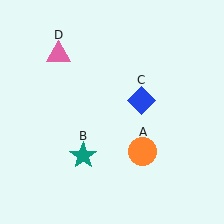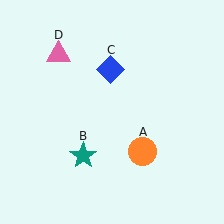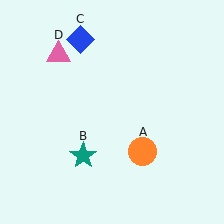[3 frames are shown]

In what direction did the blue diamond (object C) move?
The blue diamond (object C) moved up and to the left.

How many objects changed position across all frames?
1 object changed position: blue diamond (object C).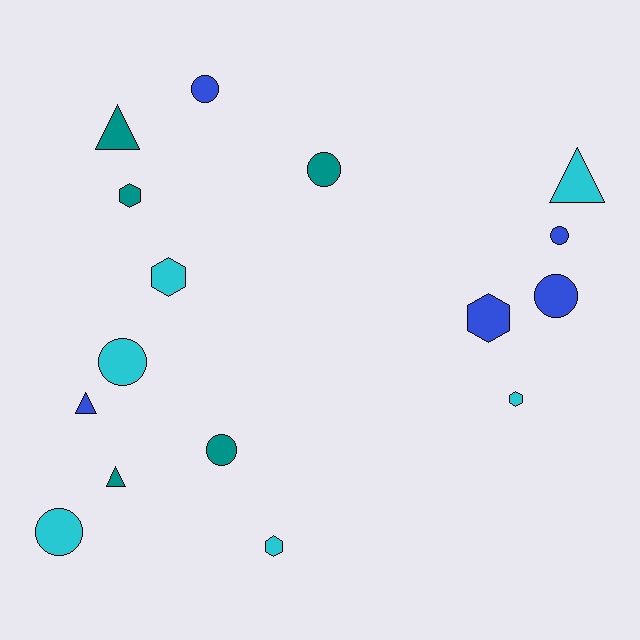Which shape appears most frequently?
Circle, with 7 objects.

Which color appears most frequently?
Cyan, with 6 objects.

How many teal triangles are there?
There are 2 teal triangles.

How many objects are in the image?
There are 16 objects.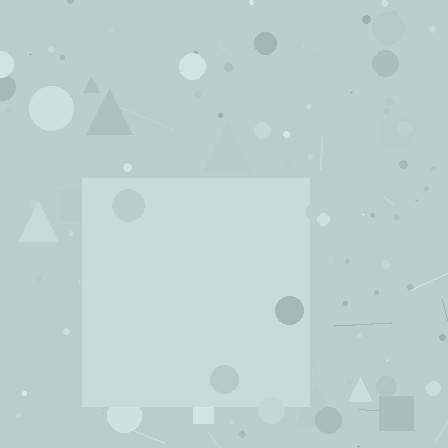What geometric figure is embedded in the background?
A square is embedded in the background.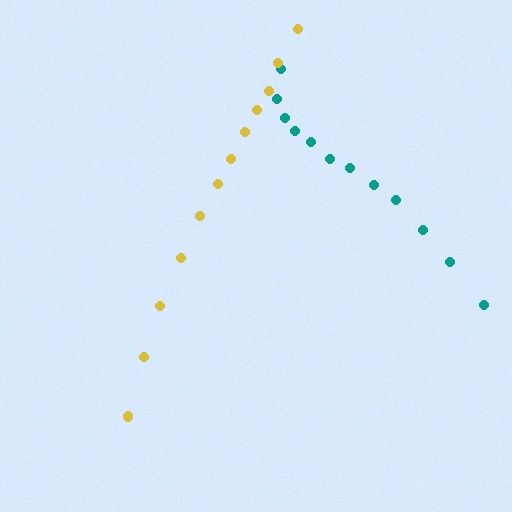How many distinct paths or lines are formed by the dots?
There are 2 distinct paths.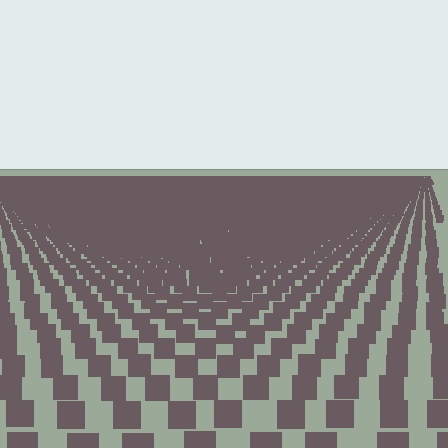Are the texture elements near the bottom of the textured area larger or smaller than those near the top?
Larger. Near the bottom, elements are closer to the viewer and appear at a bigger on-screen size.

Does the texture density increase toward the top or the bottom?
Density increases toward the top.